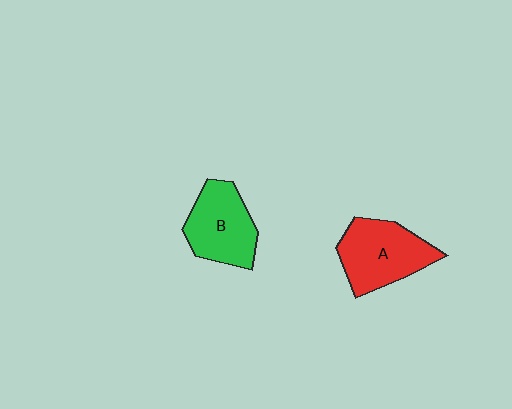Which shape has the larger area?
Shape A (red).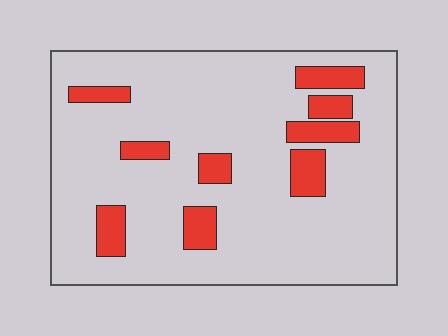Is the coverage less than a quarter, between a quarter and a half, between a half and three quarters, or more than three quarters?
Less than a quarter.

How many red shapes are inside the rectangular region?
9.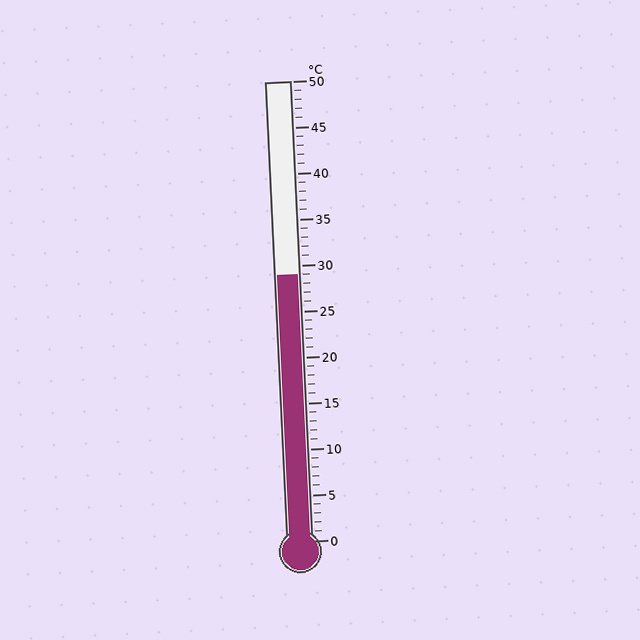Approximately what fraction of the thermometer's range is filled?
The thermometer is filled to approximately 60% of its range.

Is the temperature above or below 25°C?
The temperature is above 25°C.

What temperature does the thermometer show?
The thermometer shows approximately 29°C.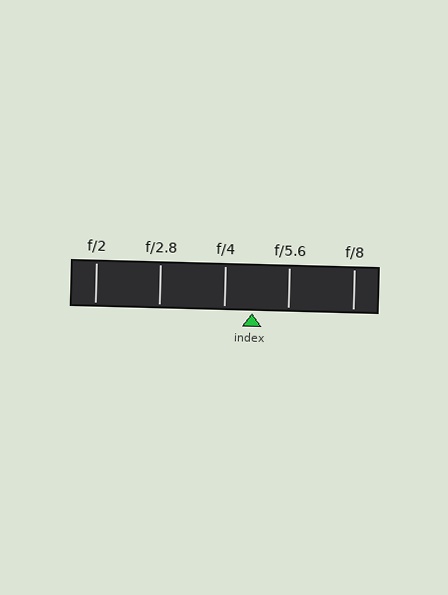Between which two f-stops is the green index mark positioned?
The index mark is between f/4 and f/5.6.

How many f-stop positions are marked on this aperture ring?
There are 5 f-stop positions marked.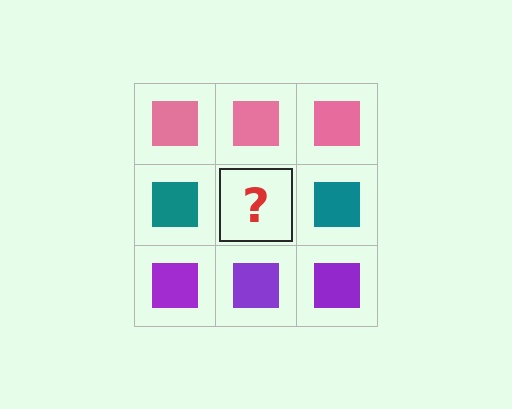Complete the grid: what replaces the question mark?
The question mark should be replaced with a teal square.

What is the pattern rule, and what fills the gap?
The rule is that each row has a consistent color. The gap should be filled with a teal square.